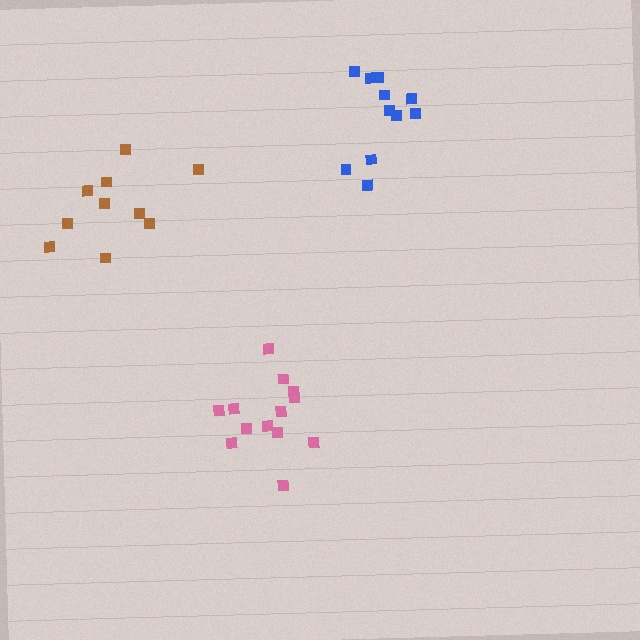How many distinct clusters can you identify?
There are 3 distinct clusters.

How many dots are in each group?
Group 1: 11 dots, Group 2: 13 dots, Group 3: 10 dots (34 total).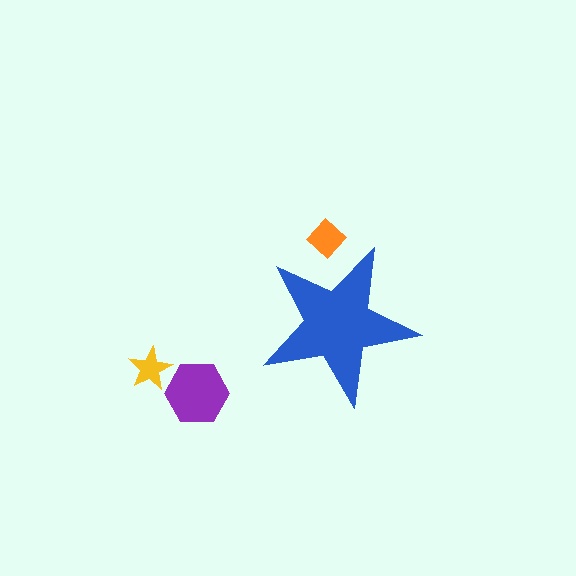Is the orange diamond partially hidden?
Yes, the orange diamond is partially hidden behind the blue star.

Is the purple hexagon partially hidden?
No, the purple hexagon is fully visible.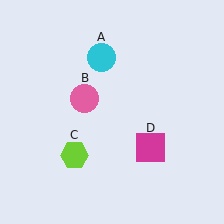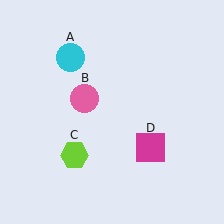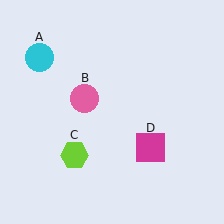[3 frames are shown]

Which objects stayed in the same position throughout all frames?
Pink circle (object B) and lime hexagon (object C) and magenta square (object D) remained stationary.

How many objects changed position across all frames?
1 object changed position: cyan circle (object A).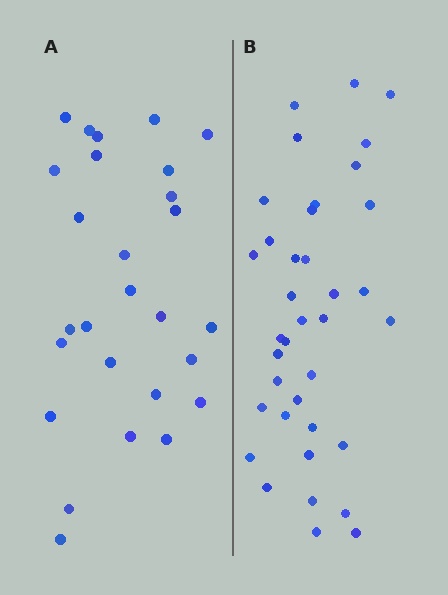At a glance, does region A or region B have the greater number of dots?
Region B (the right region) has more dots.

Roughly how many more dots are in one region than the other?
Region B has roughly 10 or so more dots than region A.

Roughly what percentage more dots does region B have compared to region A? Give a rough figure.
About 35% more.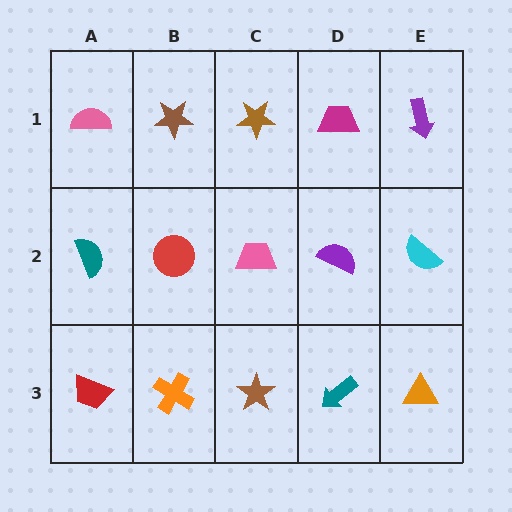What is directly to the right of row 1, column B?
A brown star.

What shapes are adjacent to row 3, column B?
A red circle (row 2, column B), a red trapezoid (row 3, column A), a brown star (row 3, column C).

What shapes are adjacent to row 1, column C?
A pink trapezoid (row 2, column C), a brown star (row 1, column B), a magenta trapezoid (row 1, column D).